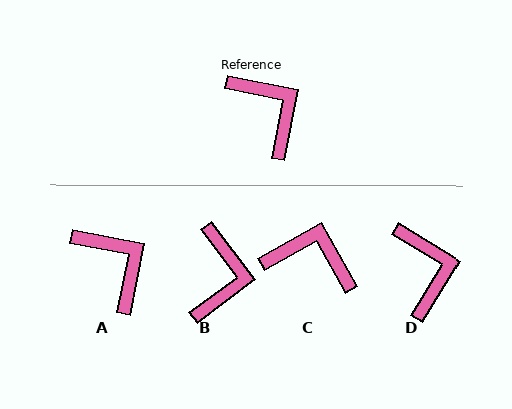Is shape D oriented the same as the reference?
No, it is off by about 20 degrees.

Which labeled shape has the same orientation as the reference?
A.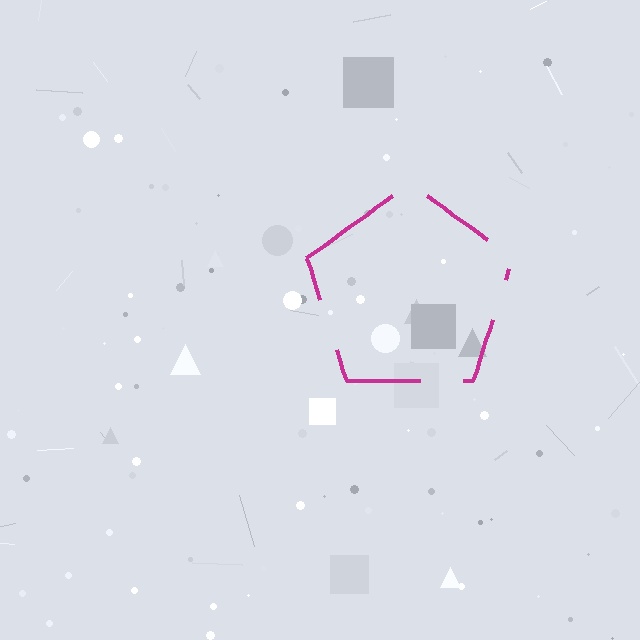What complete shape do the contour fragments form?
The contour fragments form a pentagon.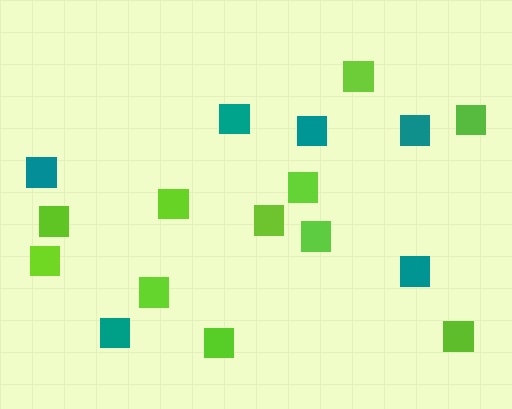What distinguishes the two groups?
There are 2 groups: one group of teal squares (6) and one group of lime squares (11).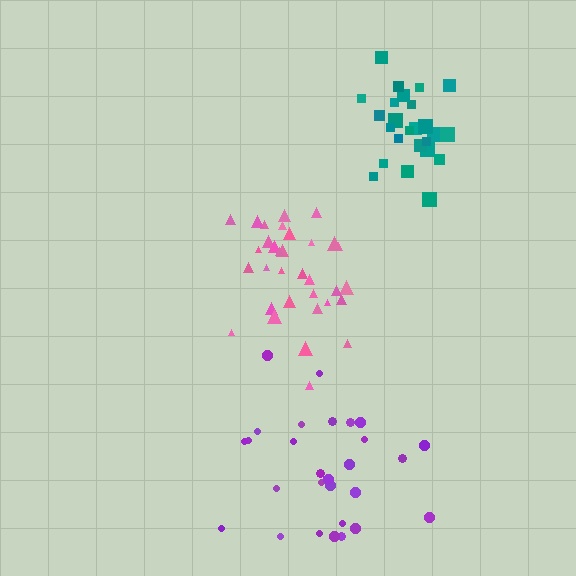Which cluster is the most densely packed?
Teal.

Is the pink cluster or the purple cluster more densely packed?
Pink.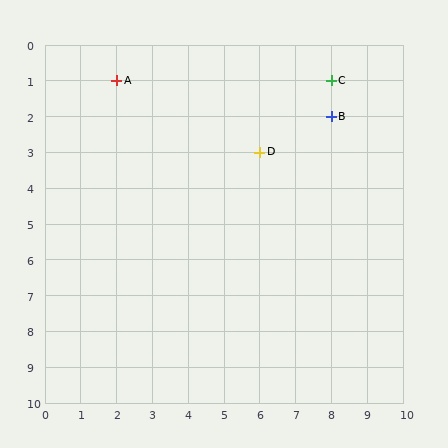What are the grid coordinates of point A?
Point A is at grid coordinates (2, 1).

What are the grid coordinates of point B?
Point B is at grid coordinates (8, 2).